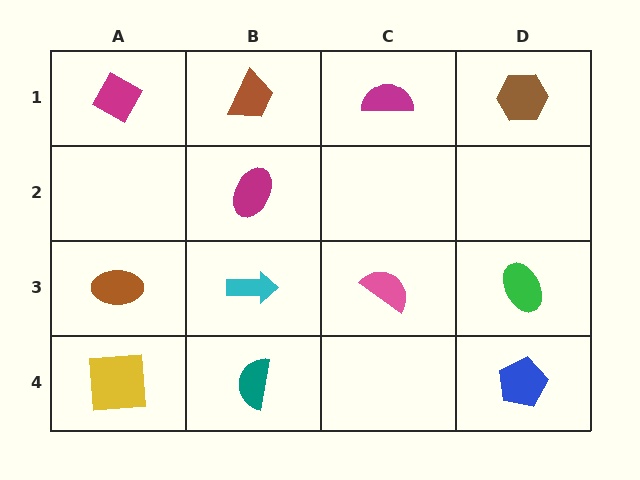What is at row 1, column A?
A magenta diamond.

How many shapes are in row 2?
1 shape.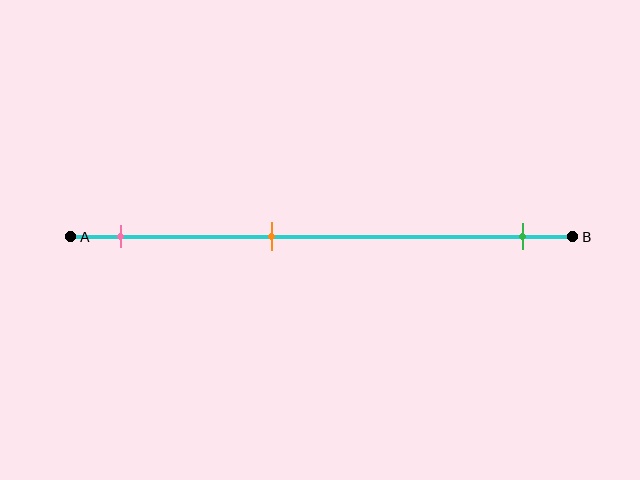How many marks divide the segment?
There are 3 marks dividing the segment.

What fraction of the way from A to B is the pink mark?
The pink mark is approximately 10% (0.1) of the way from A to B.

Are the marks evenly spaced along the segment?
No, the marks are not evenly spaced.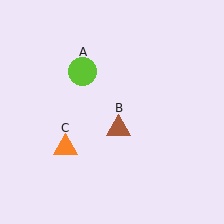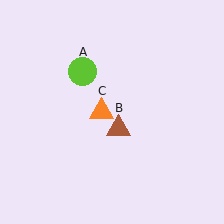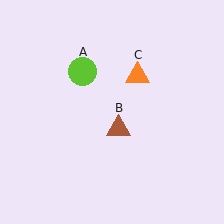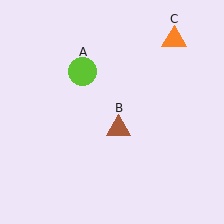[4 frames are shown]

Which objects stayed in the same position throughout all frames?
Lime circle (object A) and brown triangle (object B) remained stationary.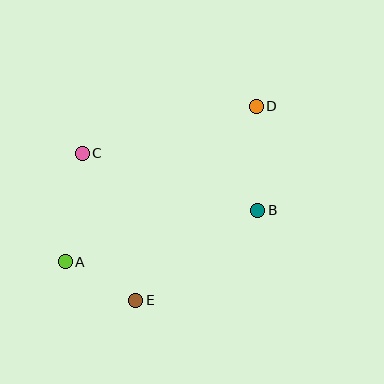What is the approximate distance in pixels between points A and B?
The distance between A and B is approximately 199 pixels.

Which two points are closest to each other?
Points A and E are closest to each other.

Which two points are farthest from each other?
Points A and D are farthest from each other.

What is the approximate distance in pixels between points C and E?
The distance between C and E is approximately 157 pixels.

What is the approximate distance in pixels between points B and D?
The distance between B and D is approximately 104 pixels.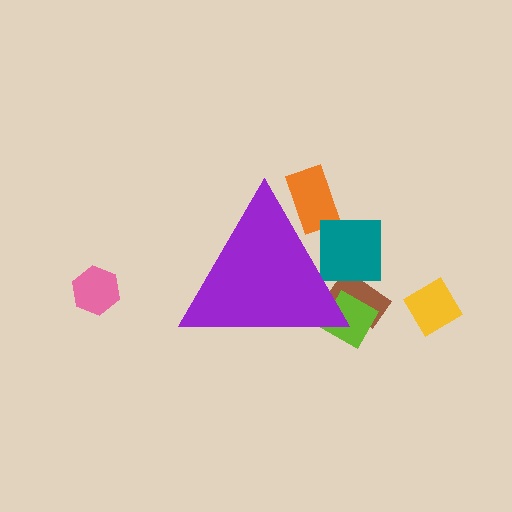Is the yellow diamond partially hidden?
No, the yellow diamond is fully visible.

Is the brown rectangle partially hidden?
Yes, the brown rectangle is partially hidden behind the purple triangle.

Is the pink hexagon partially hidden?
No, the pink hexagon is fully visible.